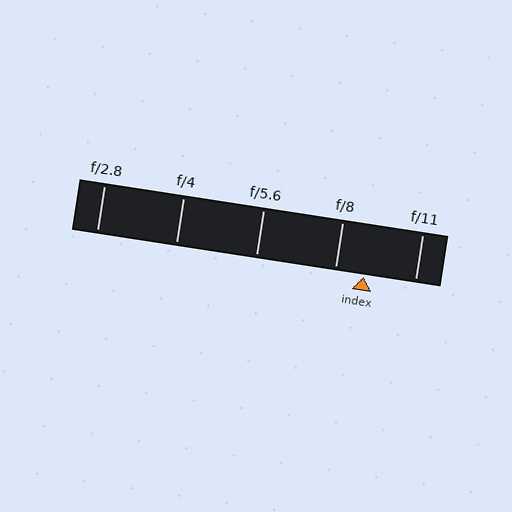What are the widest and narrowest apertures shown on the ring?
The widest aperture shown is f/2.8 and the narrowest is f/11.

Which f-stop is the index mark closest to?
The index mark is closest to f/8.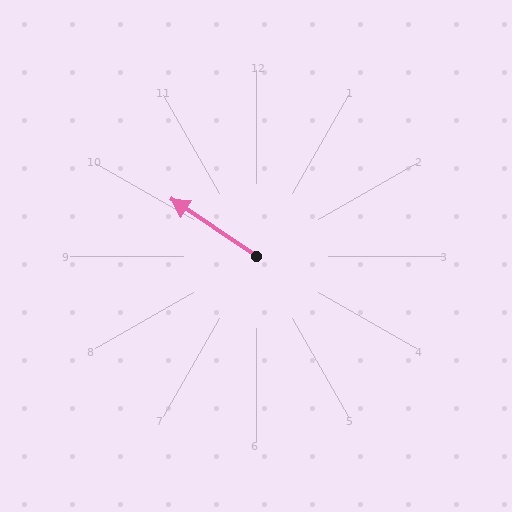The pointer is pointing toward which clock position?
Roughly 10 o'clock.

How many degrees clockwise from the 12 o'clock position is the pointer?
Approximately 304 degrees.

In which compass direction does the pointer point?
Northwest.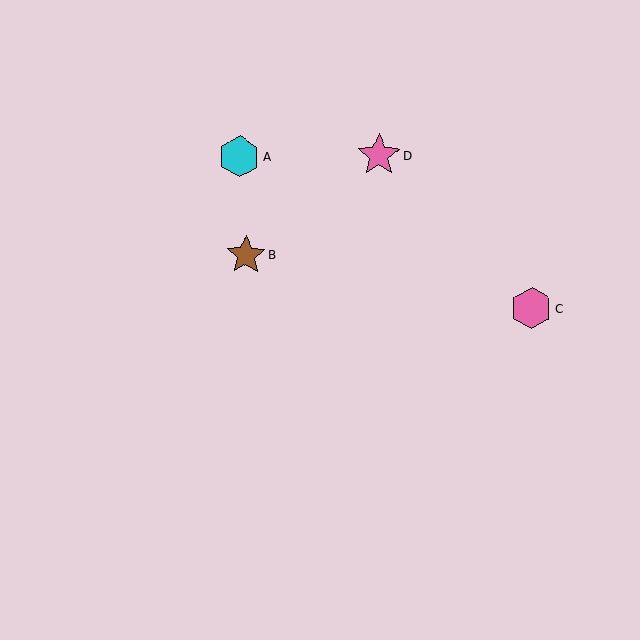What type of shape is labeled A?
Shape A is a cyan hexagon.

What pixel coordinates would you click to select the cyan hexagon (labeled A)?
Click at (240, 157) to select the cyan hexagon A.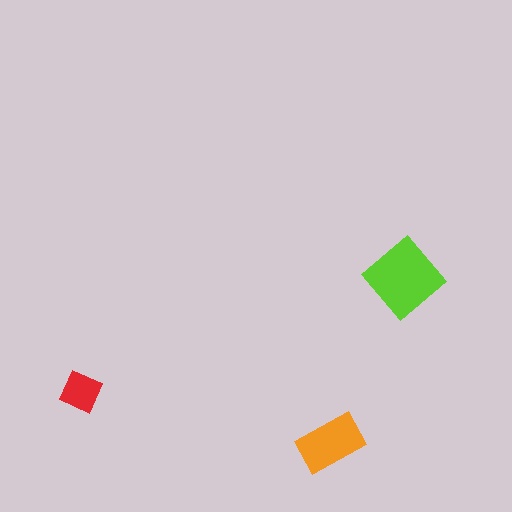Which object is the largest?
The lime diamond.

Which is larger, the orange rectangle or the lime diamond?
The lime diamond.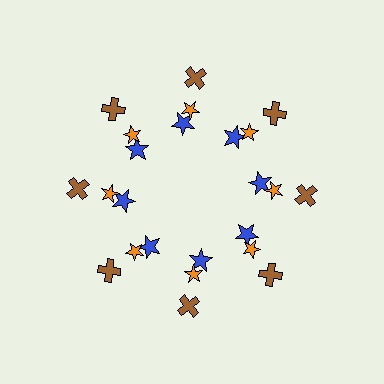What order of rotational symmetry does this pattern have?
This pattern has 8-fold rotational symmetry.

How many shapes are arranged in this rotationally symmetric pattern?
There are 24 shapes, arranged in 8 groups of 3.